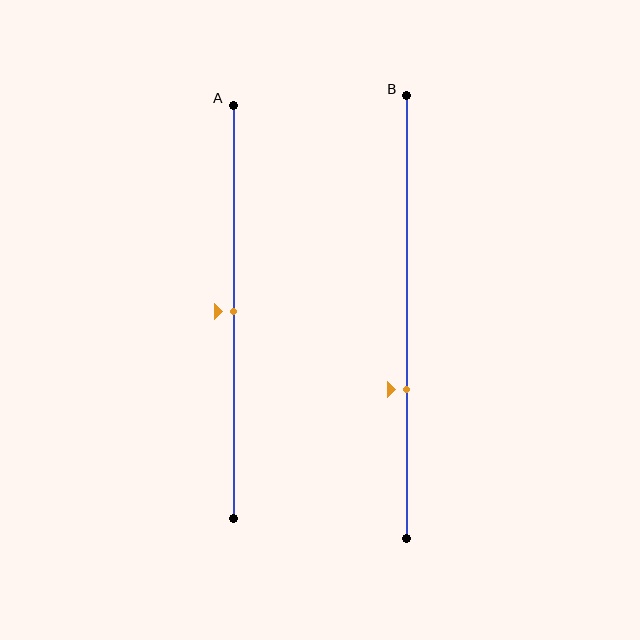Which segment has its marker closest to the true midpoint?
Segment A has its marker closest to the true midpoint.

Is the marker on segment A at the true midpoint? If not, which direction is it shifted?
Yes, the marker on segment A is at the true midpoint.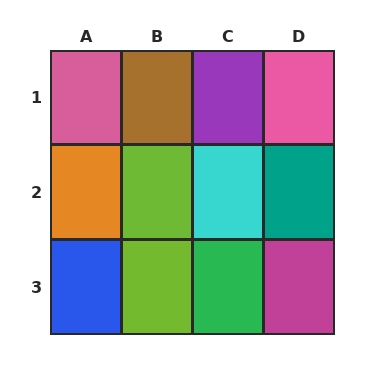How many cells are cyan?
1 cell is cyan.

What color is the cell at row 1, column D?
Pink.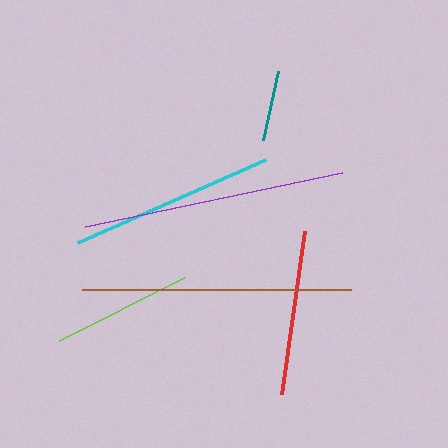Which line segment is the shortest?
The teal line is the shortest at approximately 70 pixels.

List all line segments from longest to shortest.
From longest to shortest: brown, purple, cyan, red, lime, teal.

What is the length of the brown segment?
The brown segment is approximately 269 pixels long.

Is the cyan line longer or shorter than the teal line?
The cyan line is longer than the teal line.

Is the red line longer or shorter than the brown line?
The brown line is longer than the red line.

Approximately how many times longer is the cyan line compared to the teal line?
The cyan line is approximately 2.9 times the length of the teal line.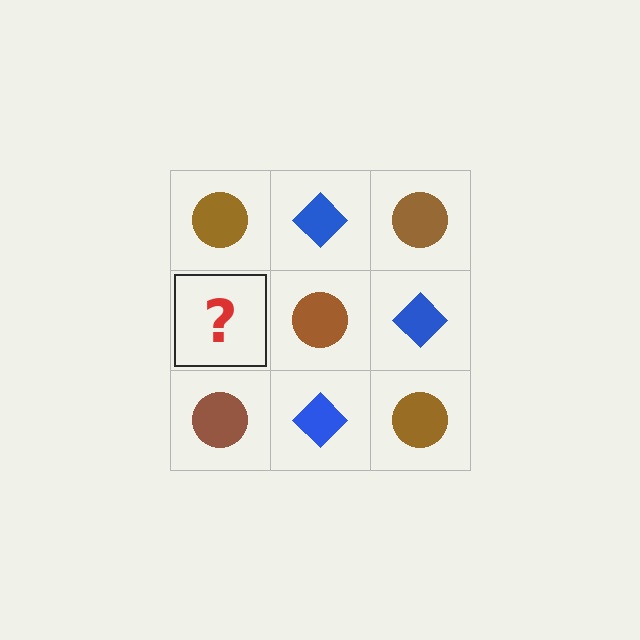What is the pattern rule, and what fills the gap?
The rule is that it alternates brown circle and blue diamond in a checkerboard pattern. The gap should be filled with a blue diamond.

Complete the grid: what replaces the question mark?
The question mark should be replaced with a blue diamond.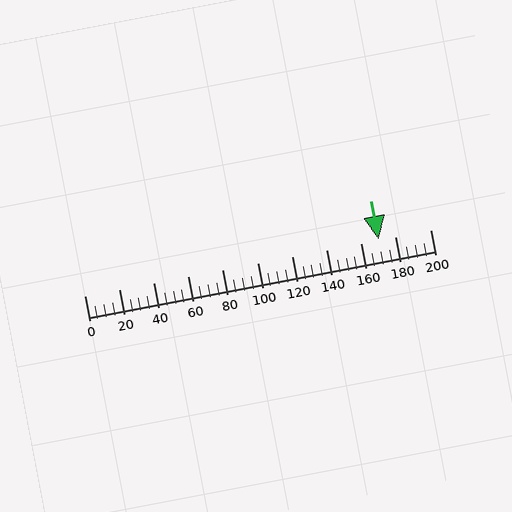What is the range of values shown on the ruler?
The ruler shows values from 0 to 200.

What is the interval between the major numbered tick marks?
The major tick marks are spaced 20 units apart.